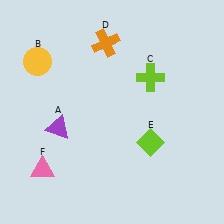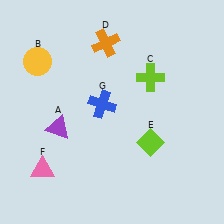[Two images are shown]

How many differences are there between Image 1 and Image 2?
There is 1 difference between the two images.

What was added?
A blue cross (G) was added in Image 2.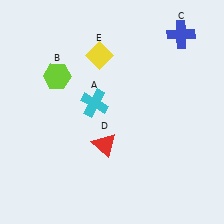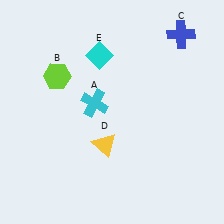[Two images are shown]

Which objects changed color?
D changed from red to yellow. E changed from yellow to cyan.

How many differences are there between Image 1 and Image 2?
There are 2 differences between the two images.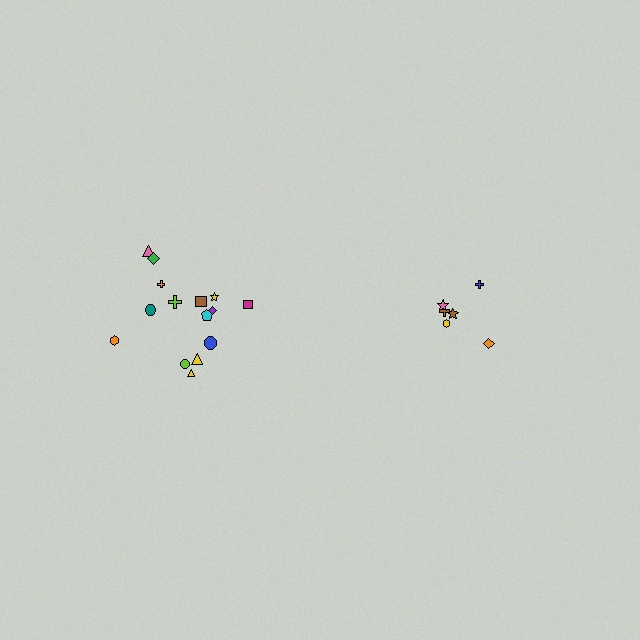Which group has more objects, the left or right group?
The left group.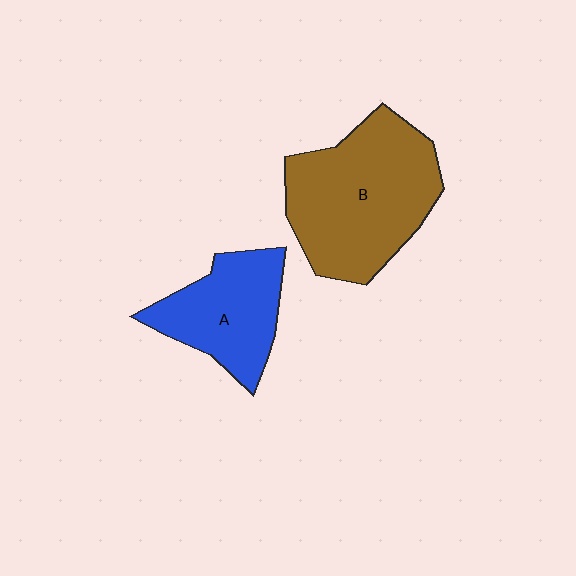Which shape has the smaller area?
Shape A (blue).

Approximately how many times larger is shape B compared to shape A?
Approximately 1.6 times.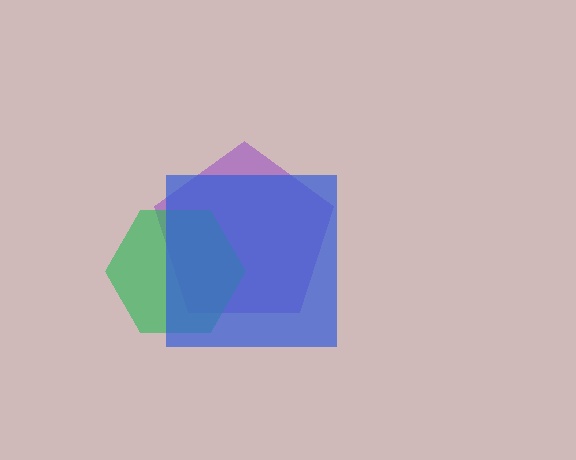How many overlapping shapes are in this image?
There are 3 overlapping shapes in the image.